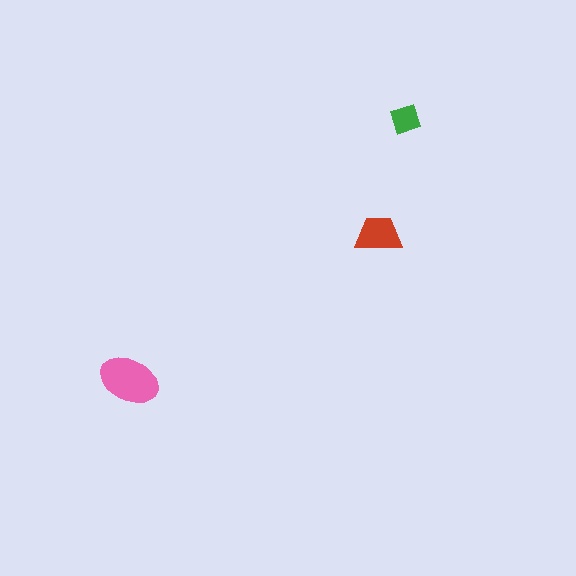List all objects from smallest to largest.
The green diamond, the red trapezoid, the pink ellipse.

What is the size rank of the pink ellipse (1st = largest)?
1st.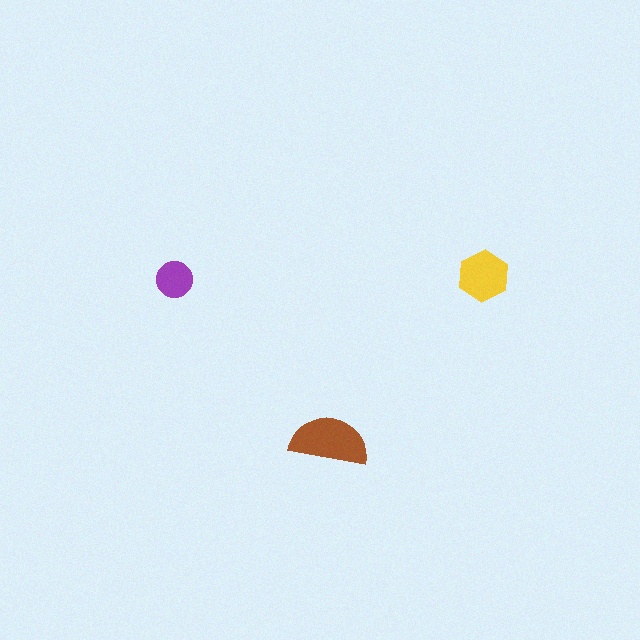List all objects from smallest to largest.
The purple circle, the yellow hexagon, the brown semicircle.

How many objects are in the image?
There are 3 objects in the image.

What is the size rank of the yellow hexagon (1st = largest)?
2nd.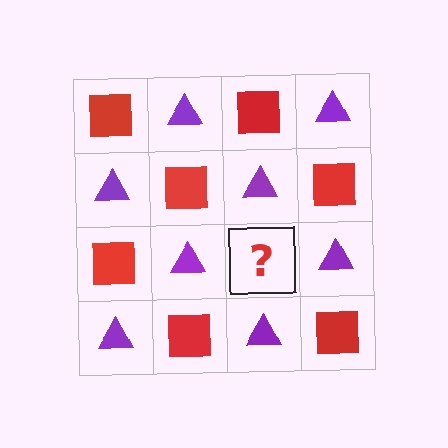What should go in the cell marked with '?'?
The missing cell should contain a red square.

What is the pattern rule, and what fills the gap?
The rule is that it alternates red square and purple triangle in a checkerboard pattern. The gap should be filled with a red square.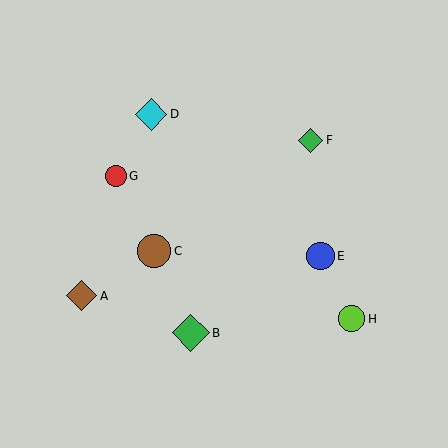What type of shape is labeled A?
Shape A is a brown diamond.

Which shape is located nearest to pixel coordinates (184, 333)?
The green diamond (labeled B) at (191, 333) is nearest to that location.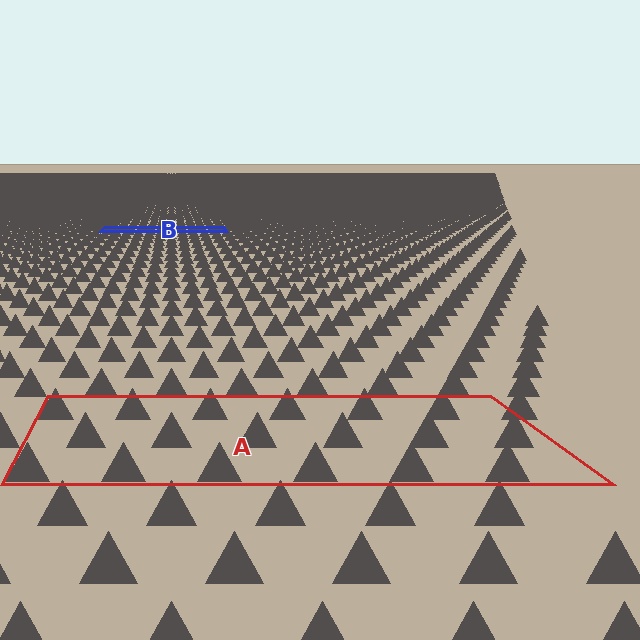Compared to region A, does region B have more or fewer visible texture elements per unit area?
Region B has more texture elements per unit area — they are packed more densely because it is farther away.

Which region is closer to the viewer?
Region A is closer. The texture elements there are larger and more spread out.